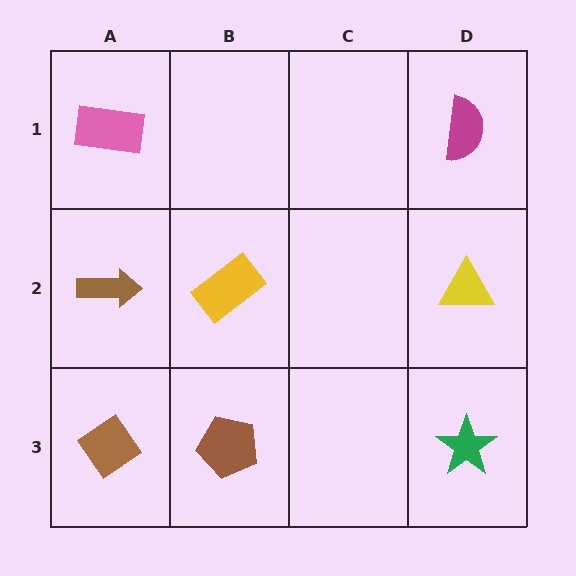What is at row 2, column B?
A yellow rectangle.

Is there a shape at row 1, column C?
No, that cell is empty.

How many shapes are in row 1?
2 shapes.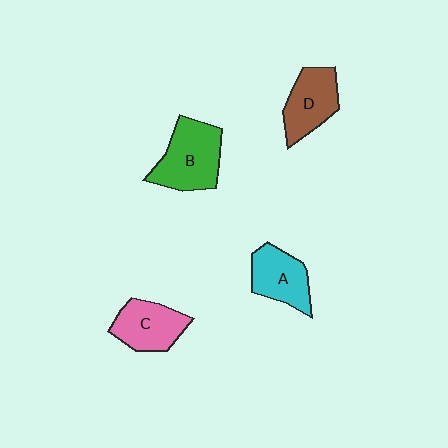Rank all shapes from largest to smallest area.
From largest to smallest: B (green), D (brown), C (pink), A (cyan).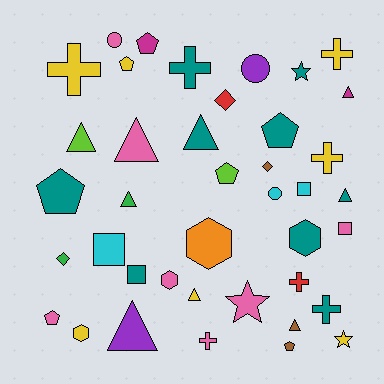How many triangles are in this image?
There are 9 triangles.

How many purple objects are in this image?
There are 2 purple objects.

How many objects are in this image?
There are 40 objects.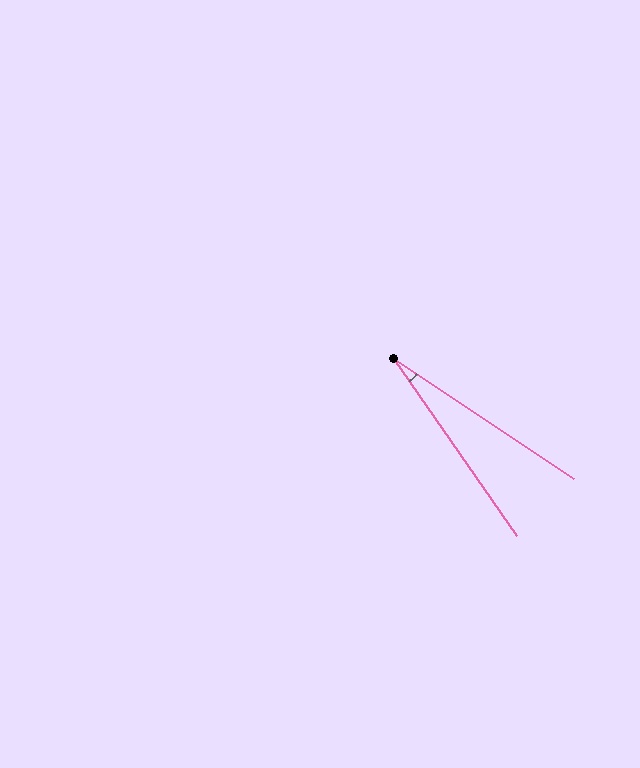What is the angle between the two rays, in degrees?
Approximately 22 degrees.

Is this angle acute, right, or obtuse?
It is acute.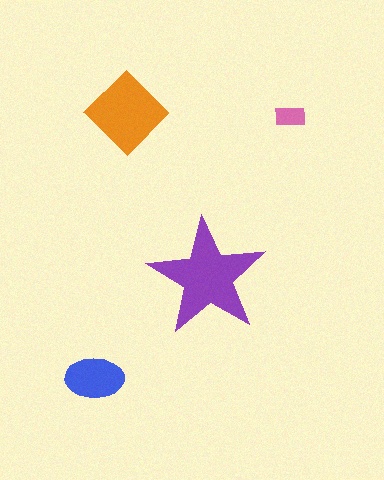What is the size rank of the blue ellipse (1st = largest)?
3rd.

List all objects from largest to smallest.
The purple star, the orange diamond, the blue ellipse, the pink rectangle.